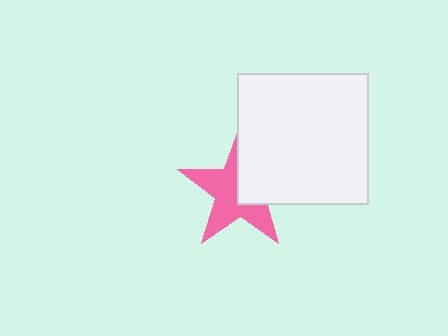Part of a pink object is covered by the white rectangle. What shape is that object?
It is a star.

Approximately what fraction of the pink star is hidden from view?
Roughly 40% of the pink star is hidden behind the white rectangle.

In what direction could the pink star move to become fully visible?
The pink star could move toward the lower-left. That would shift it out from behind the white rectangle entirely.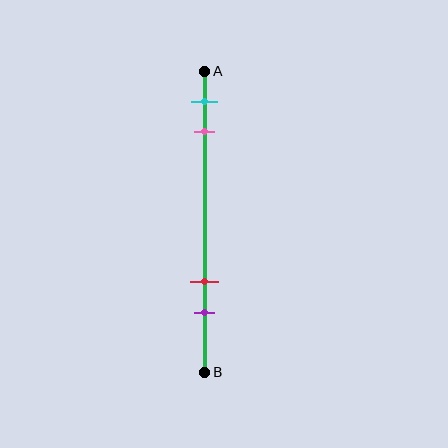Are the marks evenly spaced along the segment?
No, the marks are not evenly spaced.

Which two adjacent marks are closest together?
The cyan and pink marks are the closest adjacent pair.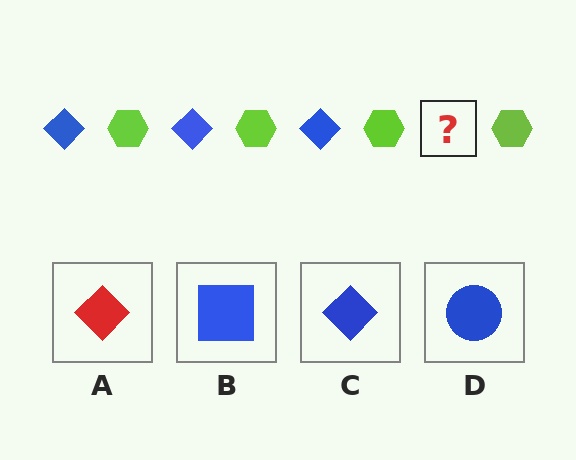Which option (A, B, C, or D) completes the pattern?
C.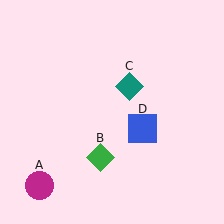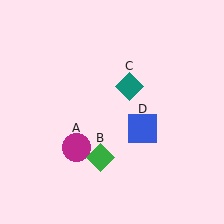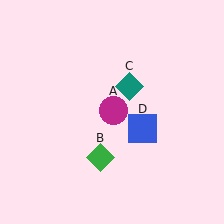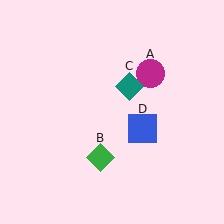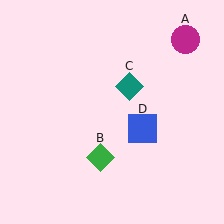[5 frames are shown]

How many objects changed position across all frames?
1 object changed position: magenta circle (object A).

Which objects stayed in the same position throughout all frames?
Green diamond (object B) and teal diamond (object C) and blue square (object D) remained stationary.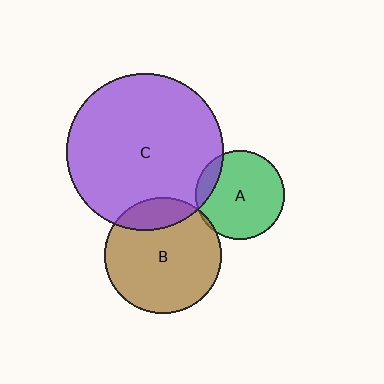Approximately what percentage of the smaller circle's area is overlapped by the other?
Approximately 15%.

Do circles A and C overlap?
Yes.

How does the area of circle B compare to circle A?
Approximately 1.7 times.